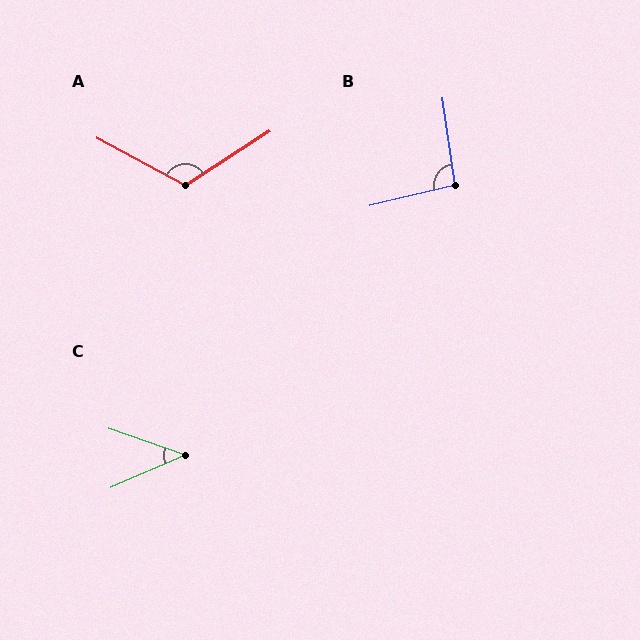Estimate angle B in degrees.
Approximately 96 degrees.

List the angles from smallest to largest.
C (43°), B (96°), A (119°).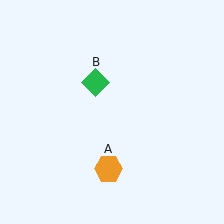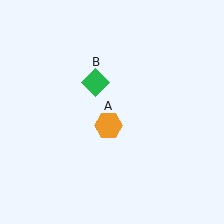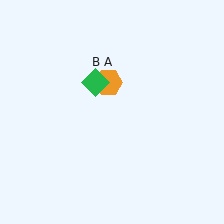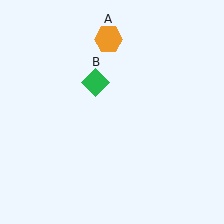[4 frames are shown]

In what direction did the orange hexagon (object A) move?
The orange hexagon (object A) moved up.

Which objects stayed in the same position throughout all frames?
Green diamond (object B) remained stationary.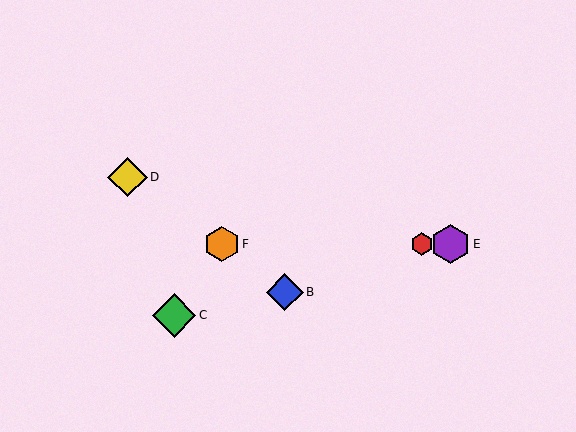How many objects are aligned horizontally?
3 objects (A, E, F) are aligned horizontally.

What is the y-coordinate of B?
Object B is at y≈292.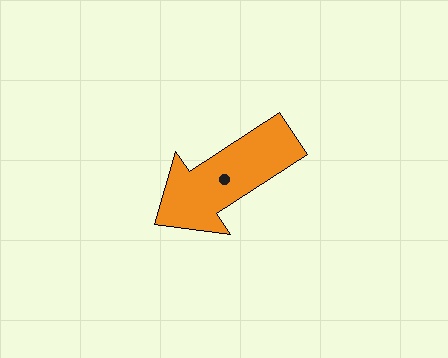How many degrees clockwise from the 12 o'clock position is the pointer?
Approximately 237 degrees.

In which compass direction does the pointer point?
Southwest.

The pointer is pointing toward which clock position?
Roughly 8 o'clock.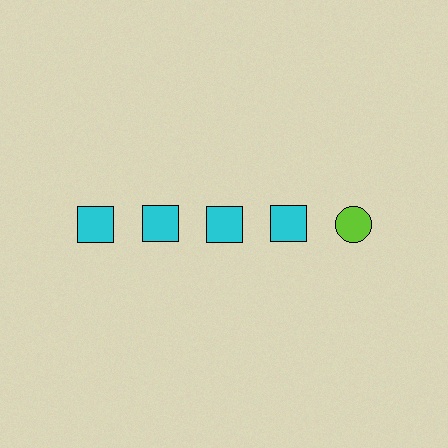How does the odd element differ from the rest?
It differs in both color (lime instead of cyan) and shape (circle instead of square).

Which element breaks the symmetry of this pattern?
The lime circle in the top row, rightmost column breaks the symmetry. All other shapes are cyan squares.